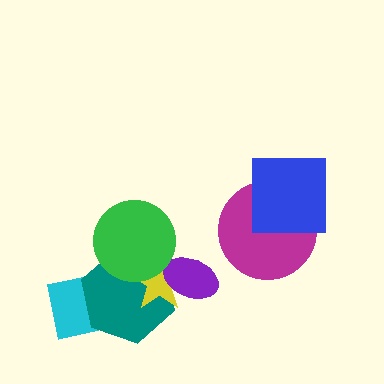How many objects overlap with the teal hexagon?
4 objects overlap with the teal hexagon.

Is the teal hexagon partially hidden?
Yes, it is partially covered by another shape.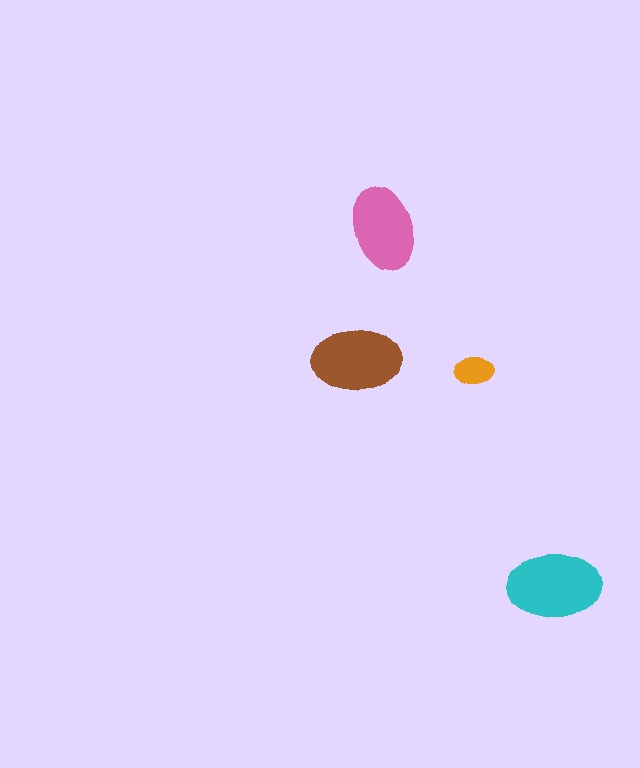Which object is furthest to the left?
The brown ellipse is leftmost.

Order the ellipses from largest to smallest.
the cyan one, the brown one, the pink one, the orange one.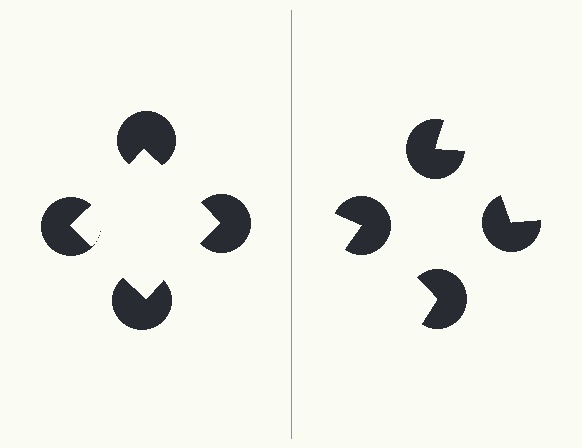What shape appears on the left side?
An illusory square.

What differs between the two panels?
The pac-man discs are positioned identically on both sides; only the wedge orientations differ. On the left they align to a square; on the right they are misaligned.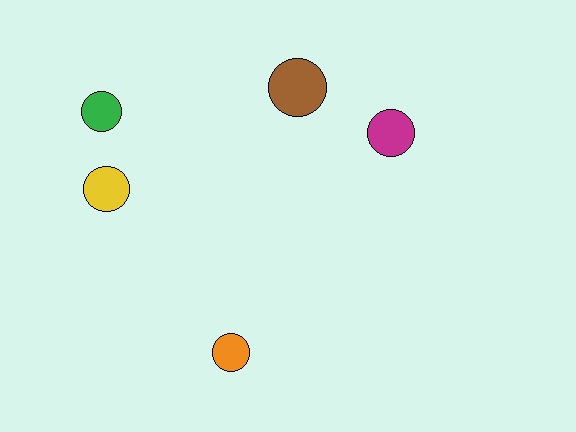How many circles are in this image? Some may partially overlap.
There are 5 circles.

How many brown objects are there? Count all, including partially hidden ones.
There is 1 brown object.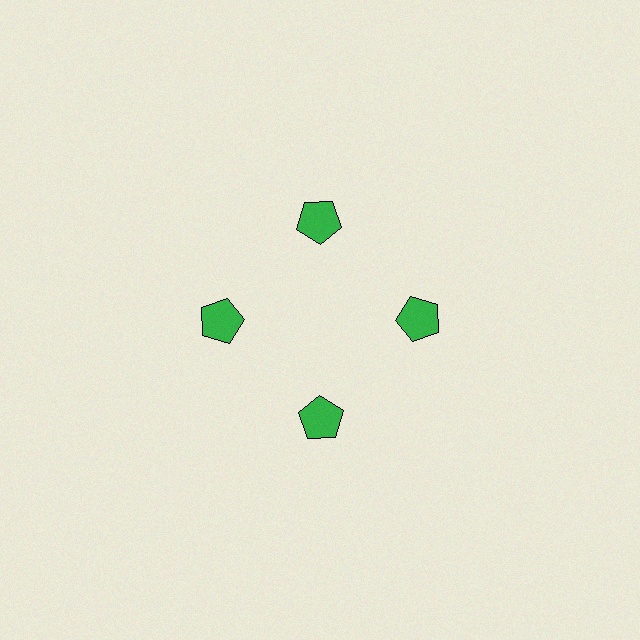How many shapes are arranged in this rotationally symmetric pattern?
There are 4 shapes, arranged in 4 groups of 1.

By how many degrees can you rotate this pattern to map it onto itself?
The pattern maps onto itself every 90 degrees of rotation.